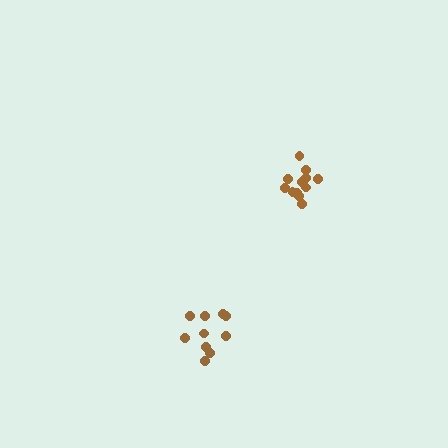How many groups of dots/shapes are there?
There are 2 groups.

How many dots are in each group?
Group 1: 10 dots, Group 2: 12 dots (22 total).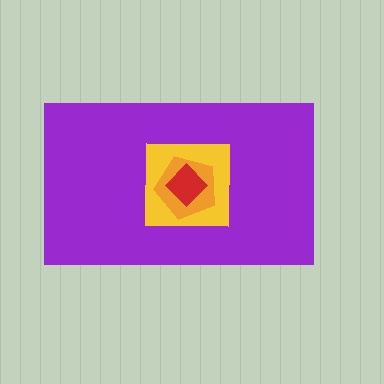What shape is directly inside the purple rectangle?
The yellow square.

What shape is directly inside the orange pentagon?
The red diamond.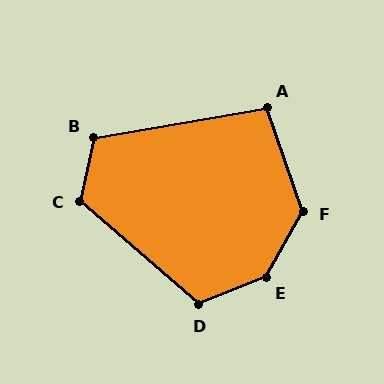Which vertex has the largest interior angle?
E, at approximately 142 degrees.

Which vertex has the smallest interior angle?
A, at approximately 100 degrees.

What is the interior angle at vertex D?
Approximately 117 degrees (obtuse).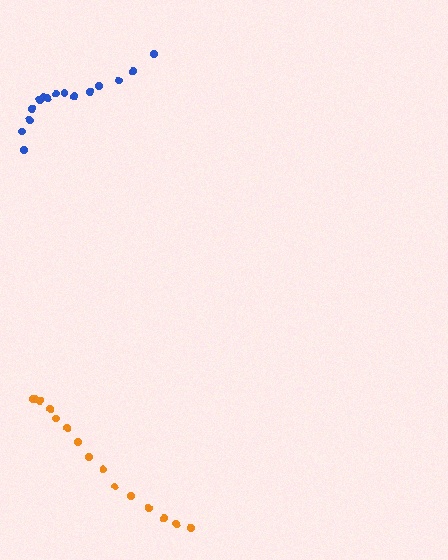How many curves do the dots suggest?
There are 2 distinct paths.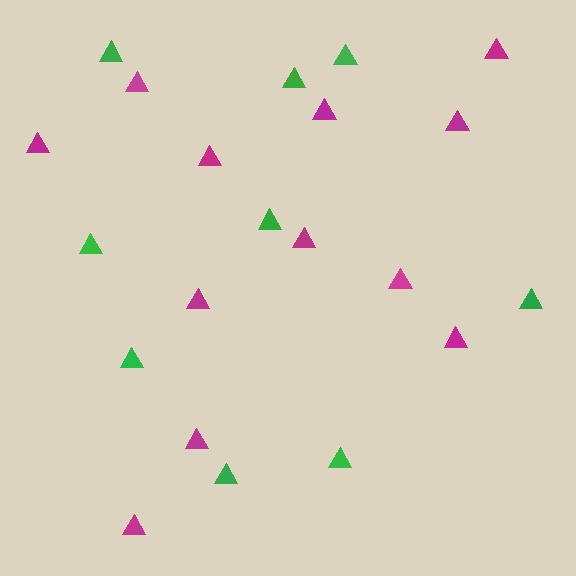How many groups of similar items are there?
There are 2 groups: one group of green triangles (9) and one group of magenta triangles (12).